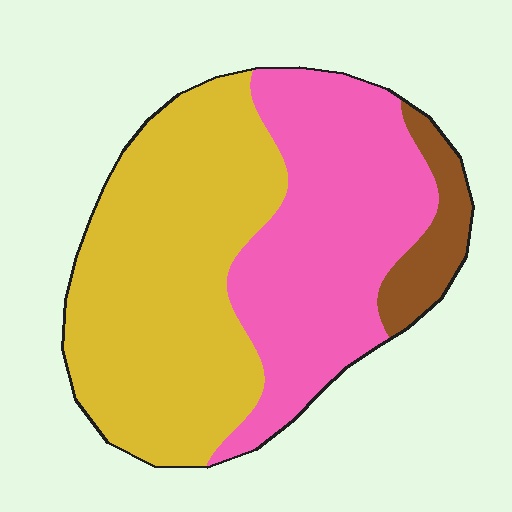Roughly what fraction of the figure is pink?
Pink covers 41% of the figure.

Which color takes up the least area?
Brown, at roughly 10%.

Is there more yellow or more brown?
Yellow.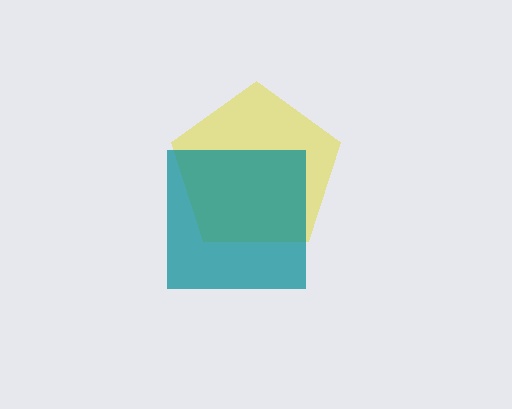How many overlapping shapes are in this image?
There are 2 overlapping shapes in the image.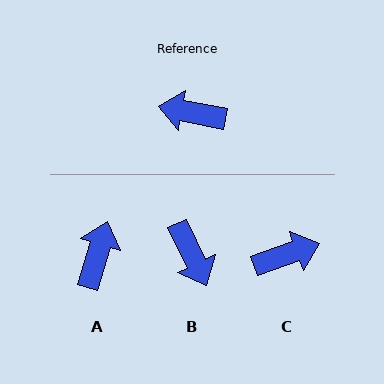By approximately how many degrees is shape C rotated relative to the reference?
Approximately 150 degrees clockwise.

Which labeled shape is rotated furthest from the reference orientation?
C, about 150 degrees away.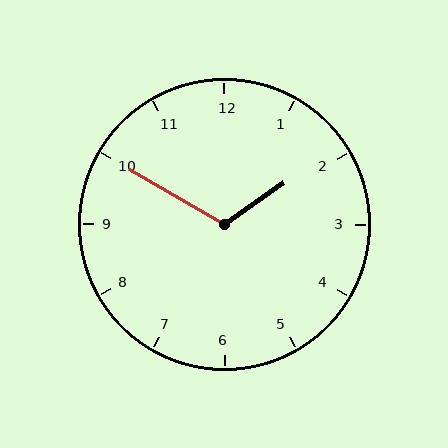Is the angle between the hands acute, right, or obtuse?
It is obtuse.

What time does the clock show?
1:50.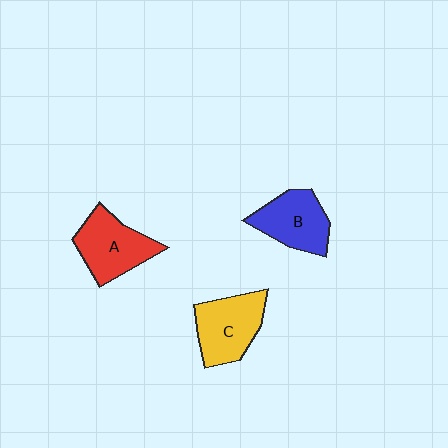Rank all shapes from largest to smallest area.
From largest to smallest: C (yellow), A (red), B (blue).